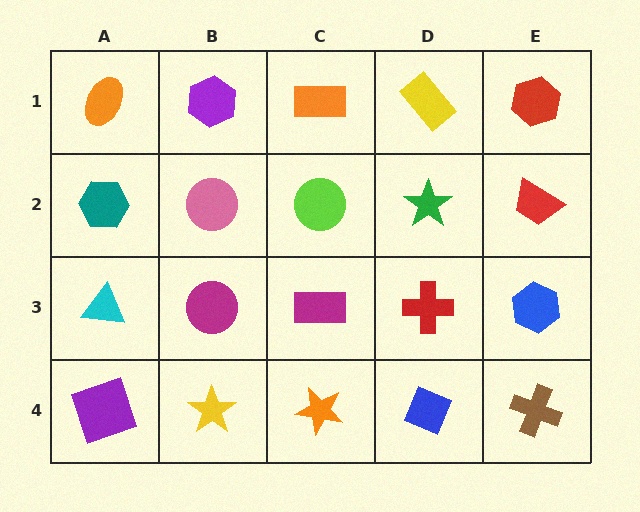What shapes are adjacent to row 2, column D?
A yellow rectangle (row 1, column D), a red cross (row 3, column D), a lime circle (row 2, column C), a red trapezoid (row 2, column E).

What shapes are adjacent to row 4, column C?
A magenta rectangle (row 3, column C), a yellow star (row 4, column B), a blue diamond (row 4, column D).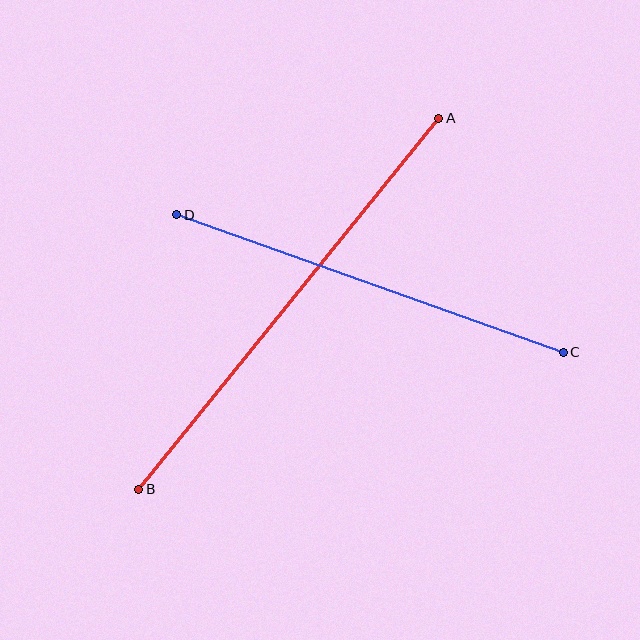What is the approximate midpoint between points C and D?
The midpoint is at approximately (370, 284) pixels.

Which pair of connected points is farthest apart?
Points A and B are farthest apart.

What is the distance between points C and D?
The distance is approximately 410 pixels.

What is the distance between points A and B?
The distance is approximately 477 pixels.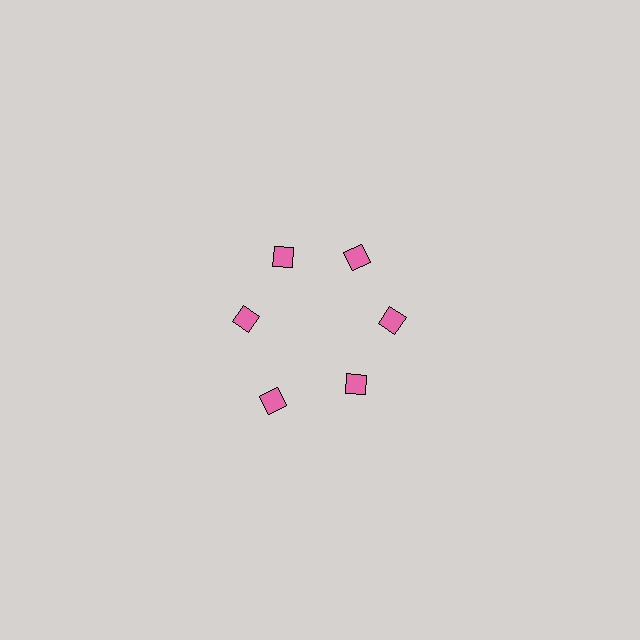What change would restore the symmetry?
The symmetry would be restored by moving it inward, back onto the ring so that all 6 squares sit at equal angles and equal distance from the center.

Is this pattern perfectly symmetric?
No. The 6 pink squares are arranged in a ring, but one element near the 7 o'clock position is pushed outward from the center, breaking the 6-fold rotational symmetry.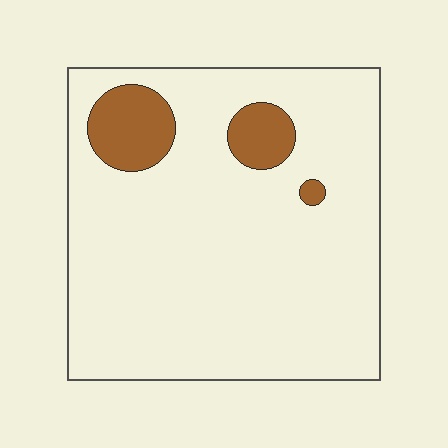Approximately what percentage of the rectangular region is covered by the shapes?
Approximately 10%.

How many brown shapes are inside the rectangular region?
3.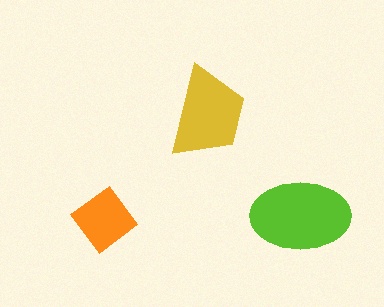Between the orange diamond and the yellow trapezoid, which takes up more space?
The yellow trapezoid.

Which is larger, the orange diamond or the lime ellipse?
The lime ellipse.